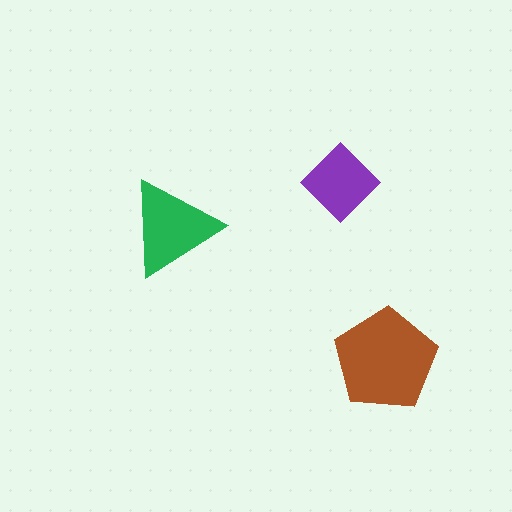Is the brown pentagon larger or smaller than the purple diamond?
Larger.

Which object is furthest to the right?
The brown pentagon is rightmost.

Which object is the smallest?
The purple diamond.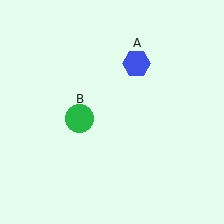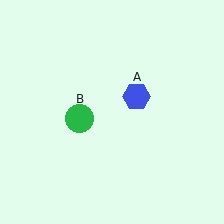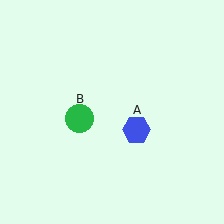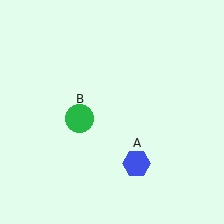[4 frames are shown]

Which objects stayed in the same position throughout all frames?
Green circle (object B) remained stationary.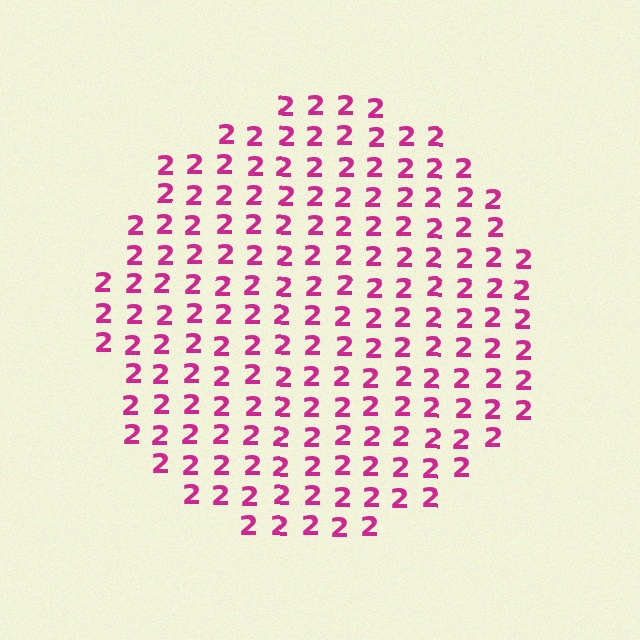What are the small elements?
The small elements are digit 2's.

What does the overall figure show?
The overall figure shows a circle.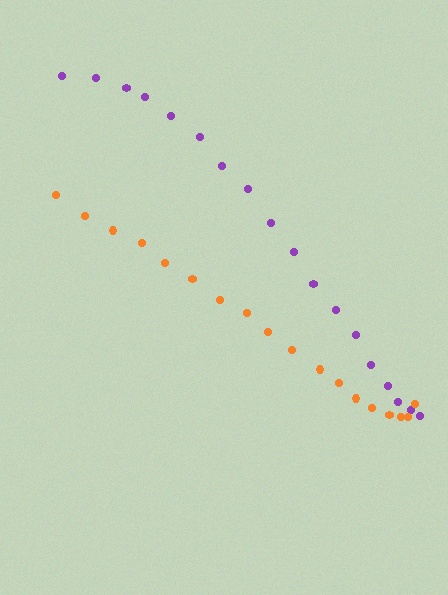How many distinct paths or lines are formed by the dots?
There are 2 distinct paths.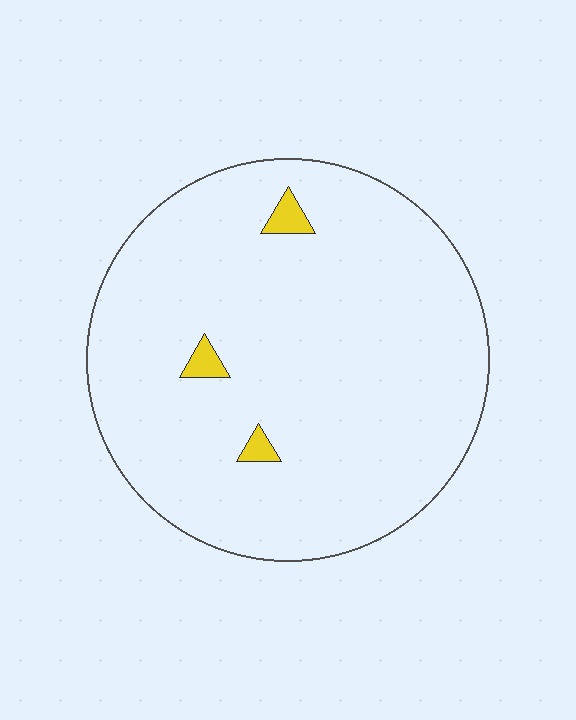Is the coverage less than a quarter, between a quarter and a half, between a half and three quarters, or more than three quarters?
Less than a quarter.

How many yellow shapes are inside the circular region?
3.